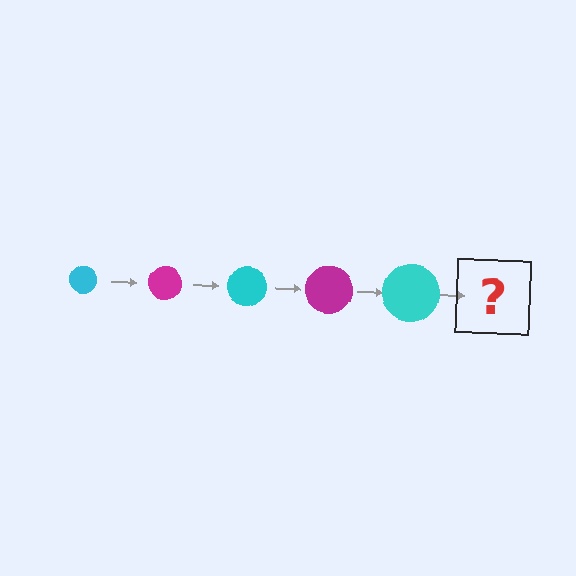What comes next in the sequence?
The next element should be a magenta circle, larger than the previous one.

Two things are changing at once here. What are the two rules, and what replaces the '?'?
The two rules are that the circle grows larger each step and the color cycles through cyan and magenta. The '?' should be a magenta circle, larger than the previous one.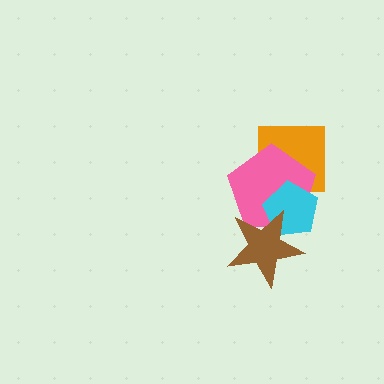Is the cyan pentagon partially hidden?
Yes, it is partially covered by another shape.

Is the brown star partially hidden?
No, no other shape covers it.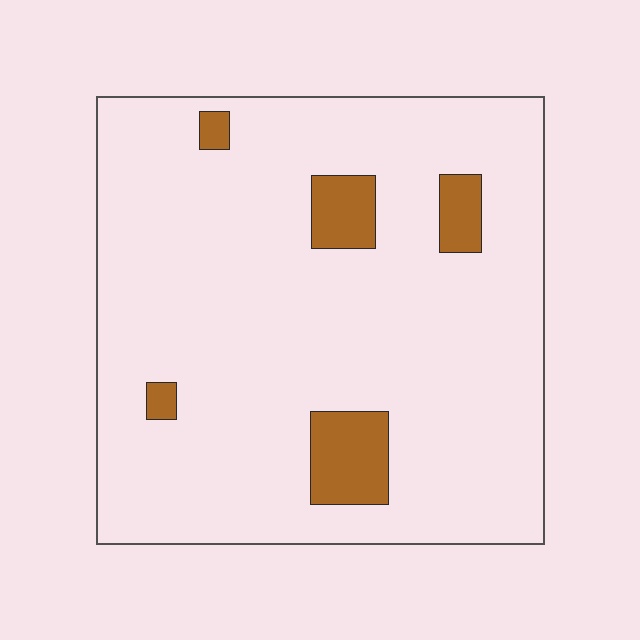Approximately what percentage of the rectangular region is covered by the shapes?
Approximately 10%.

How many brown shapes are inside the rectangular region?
5.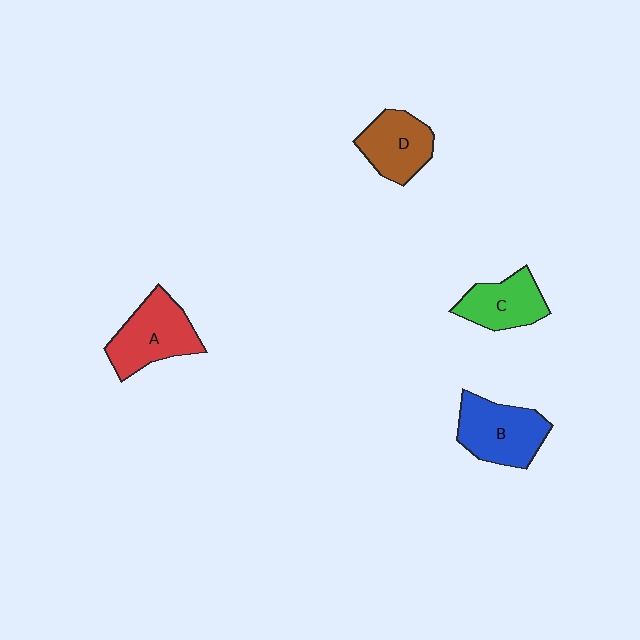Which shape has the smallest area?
Shape C (green).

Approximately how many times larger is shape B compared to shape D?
Approximately 1.2 times.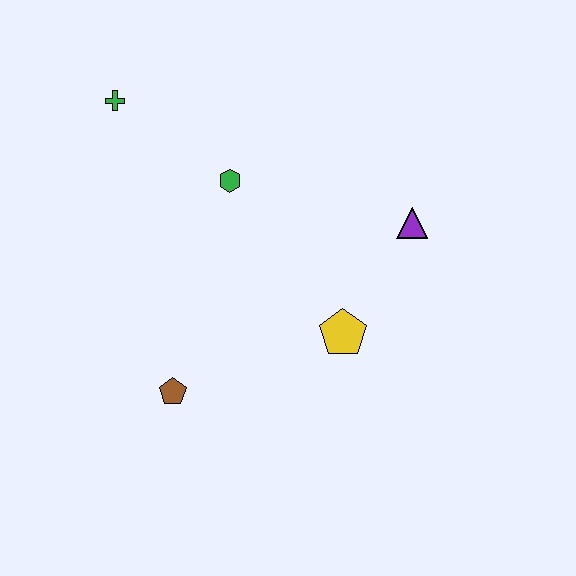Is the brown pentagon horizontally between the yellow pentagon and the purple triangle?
No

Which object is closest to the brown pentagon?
The yellow pentagon is closest to the brown pentagon.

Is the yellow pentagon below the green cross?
Yes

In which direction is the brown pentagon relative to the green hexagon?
The brown pentagon is below the green hexagon.